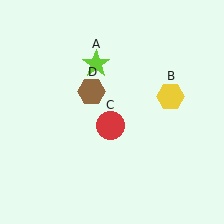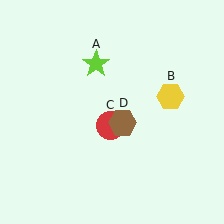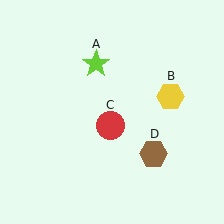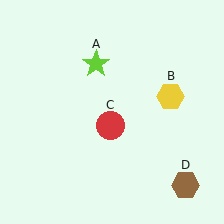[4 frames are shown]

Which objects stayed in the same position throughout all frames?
Lime star (object A) and yellow hexagon (object B) and red circle (object C) remained stationary.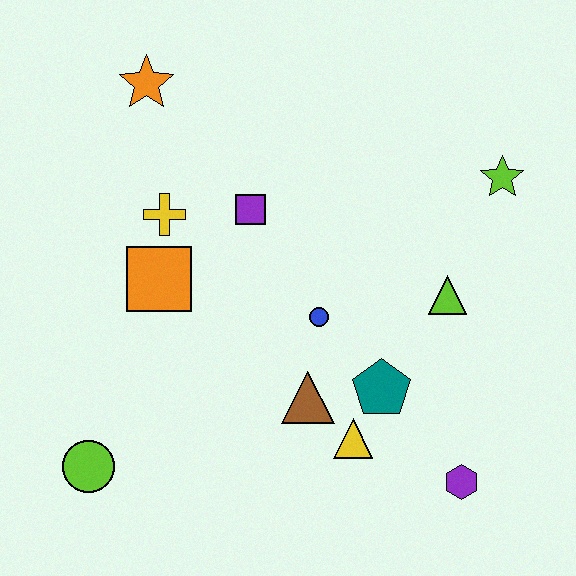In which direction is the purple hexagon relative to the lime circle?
The purple hexagon is to the right of the lime circle.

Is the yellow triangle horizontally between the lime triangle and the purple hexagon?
No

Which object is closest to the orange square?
The yellow cross is closest to the orange square.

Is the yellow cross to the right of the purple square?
No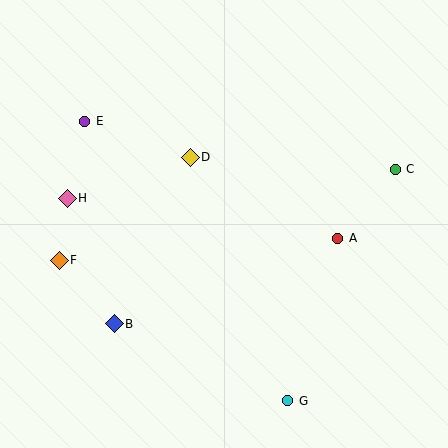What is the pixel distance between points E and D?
The distance between E and D is 112 pixels.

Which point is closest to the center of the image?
Point D at (190, 157) is closest to the center.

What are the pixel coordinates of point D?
Point D is at (190, 157).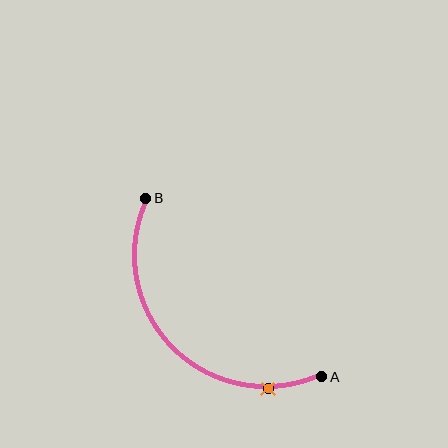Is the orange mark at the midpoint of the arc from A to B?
No. The orange mark lies on the arc but is closer to endpoint A. The arc midpoint would be at the point on the curve equidistant along the arc from both A and B.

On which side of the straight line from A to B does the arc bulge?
The arc bulges below and to the left of the straight line connecting A and B.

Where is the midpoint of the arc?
The arc midpoint is the point on the curve farthest from the straight line joining A and B. It sits below and to the left of that line.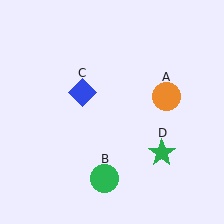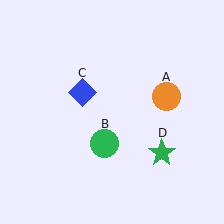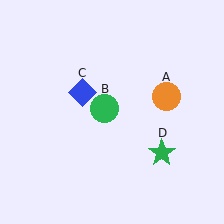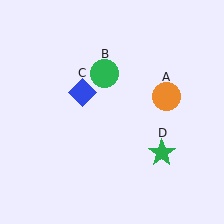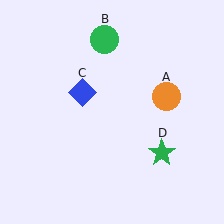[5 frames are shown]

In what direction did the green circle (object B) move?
The green circle (object B) moved up.